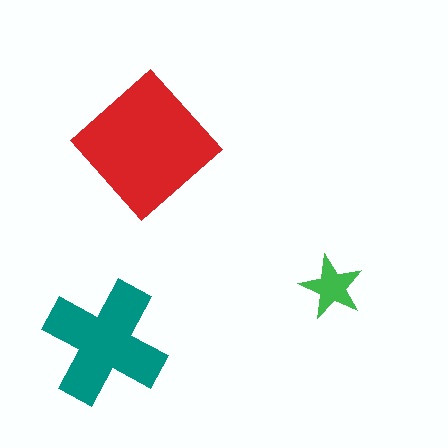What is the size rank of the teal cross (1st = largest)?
2nd.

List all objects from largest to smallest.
The red diamond, the teal cross, the green star.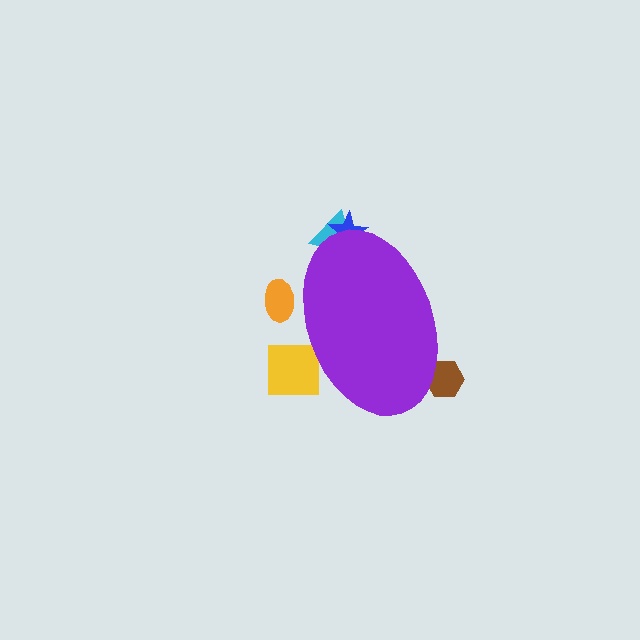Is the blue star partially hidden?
Yes, the blue star is partially hidden behind the purple ellipse.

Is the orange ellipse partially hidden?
Yes, the orange ellipse is partially hidden behind the purple ellipse.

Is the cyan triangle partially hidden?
Yes, the cyan triangle is partially hidden behind the purple ellipse.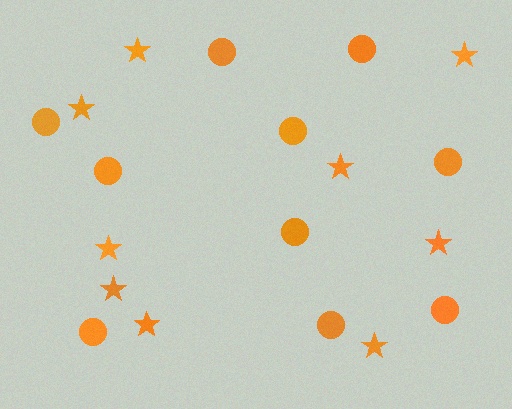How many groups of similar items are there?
There are 2 groups: one group of stars (9) and one group of circles (10).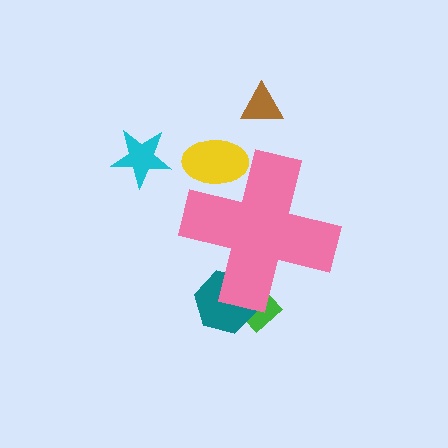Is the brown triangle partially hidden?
No, the brown triangle is fully visible.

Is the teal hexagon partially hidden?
Yes, the teal hexagon is partially hidden behind the pink cross.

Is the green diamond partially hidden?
Yes, the green diamond is partially hidden behind the pink cross.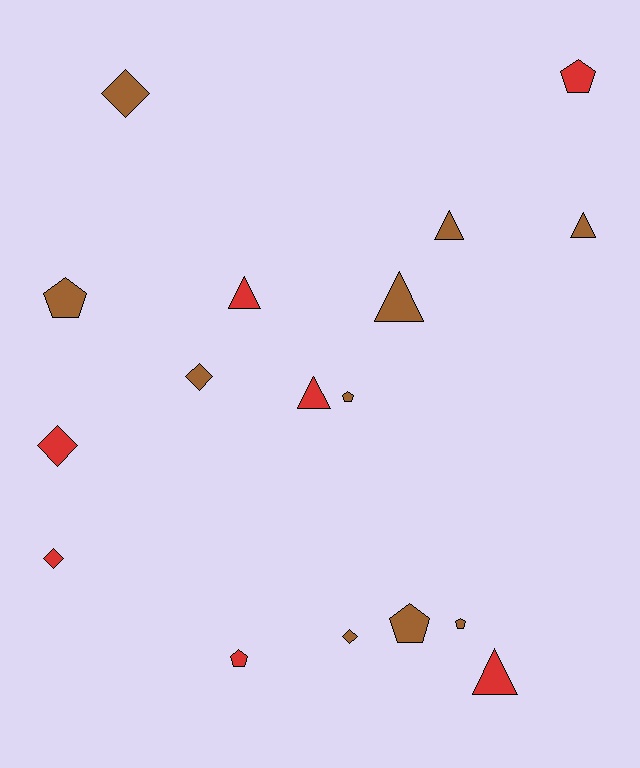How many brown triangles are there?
There are 3 brown triangles.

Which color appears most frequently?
Brown, with 10 objects.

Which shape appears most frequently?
Pentagon, with 6 objects.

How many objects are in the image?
There are 17 objects.